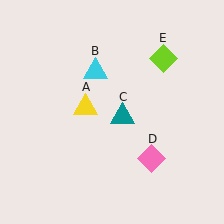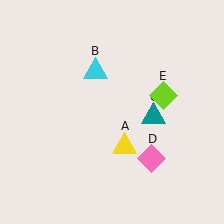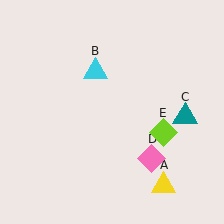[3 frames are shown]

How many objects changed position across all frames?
3 objects changed position: yellow triangle (object A), teal triangle (object C), lime diamond (object E).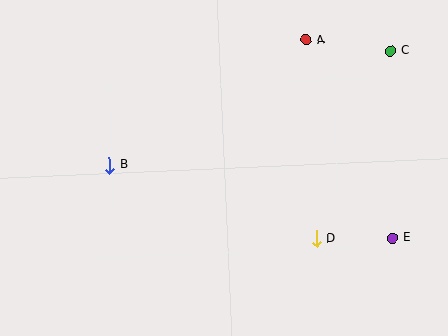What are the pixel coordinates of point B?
Point B is at (110, 165).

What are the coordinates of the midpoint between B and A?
The midpoint between B and A is at (208, 103).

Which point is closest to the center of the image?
Point B at (110, 165) is closest to the center.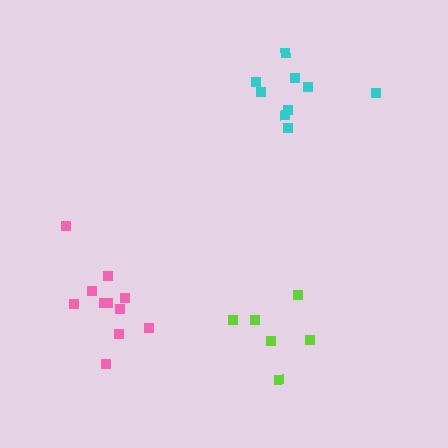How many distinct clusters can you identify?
There are 3 distinct clusters.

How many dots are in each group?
Group 1: 9 dots, Group 2: 6 dots, Group 3: 11 dots (26 total).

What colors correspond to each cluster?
The clusters are colored: cyan, lime, pink.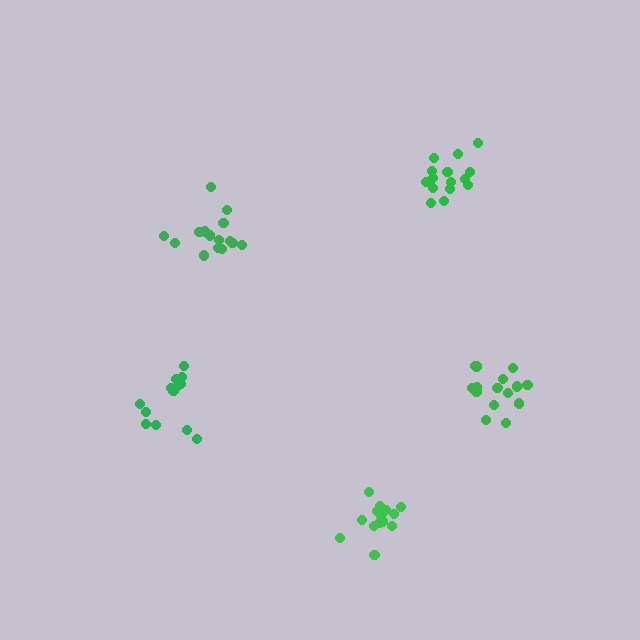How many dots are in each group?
Group 1: 15 dots, Group 2: 14 dots, Group 3: 15 dots, Group 4: 15 dots, Group 5: 15 dots (74 total).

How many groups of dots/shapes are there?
There are 5 groups.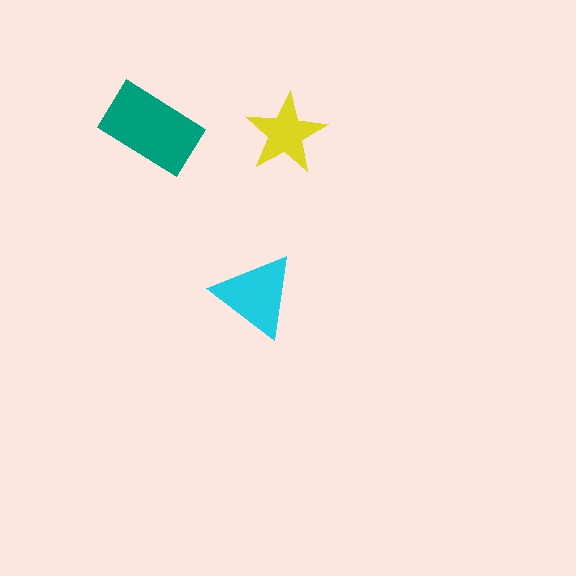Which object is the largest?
The teal rectangle.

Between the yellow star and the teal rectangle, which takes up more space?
The teal rectangle.